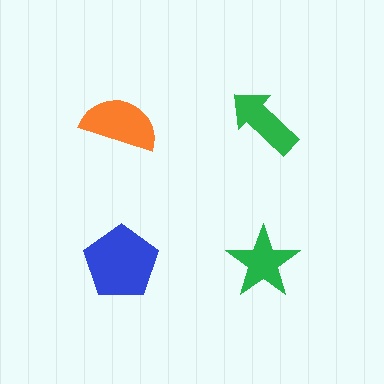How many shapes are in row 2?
2 shapes.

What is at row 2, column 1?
A blue pentagon.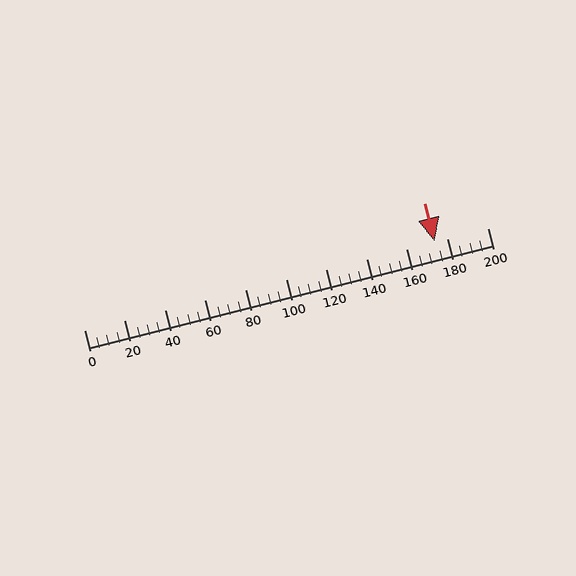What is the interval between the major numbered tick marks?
The major tick marks are spaced 20 units apart.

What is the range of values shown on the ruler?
The ruler shows values from 0 to 200.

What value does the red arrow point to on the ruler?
The red arrow points to approximately 174.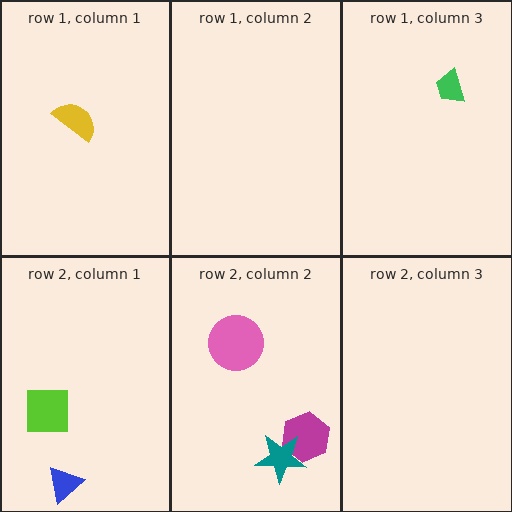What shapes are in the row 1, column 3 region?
The green trapezoid.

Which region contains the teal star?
The row 2, column 2 region.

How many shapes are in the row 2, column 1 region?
2.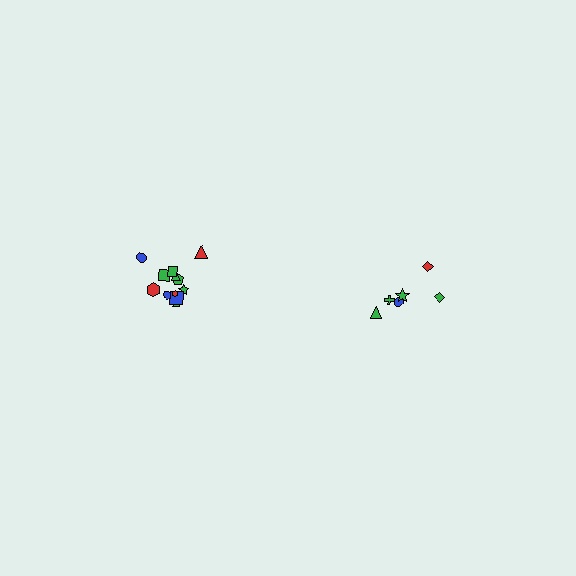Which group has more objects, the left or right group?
The left group.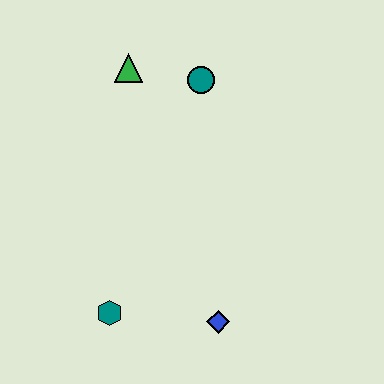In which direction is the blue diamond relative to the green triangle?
The blue diamond is below the green triangle.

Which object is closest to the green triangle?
The teal circle is closest to the green triangle.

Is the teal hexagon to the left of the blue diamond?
Yes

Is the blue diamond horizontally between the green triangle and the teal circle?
No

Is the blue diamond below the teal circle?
Yes